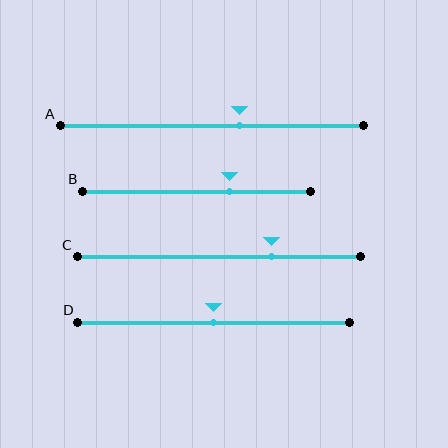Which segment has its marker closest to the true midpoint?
Segment D has its marker closest to the true midpoint.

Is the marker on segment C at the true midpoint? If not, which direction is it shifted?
No, the marker on segment C is shifted to the right by about 19% of the segment length.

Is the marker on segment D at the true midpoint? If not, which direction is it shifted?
Yes, the marker on segment D is at the true midpoint.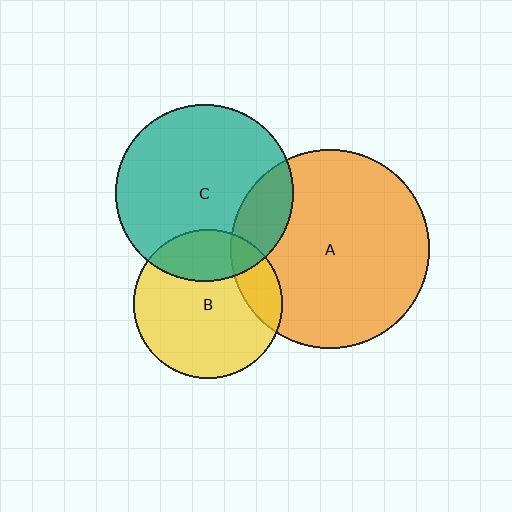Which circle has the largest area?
Circle A (orange).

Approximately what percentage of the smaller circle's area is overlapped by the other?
Approximately 20%.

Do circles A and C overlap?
Yes.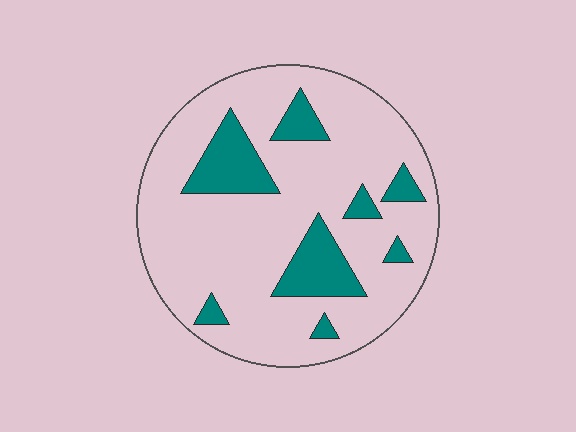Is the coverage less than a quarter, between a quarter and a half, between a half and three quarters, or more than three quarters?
Less than a quarter.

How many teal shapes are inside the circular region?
8.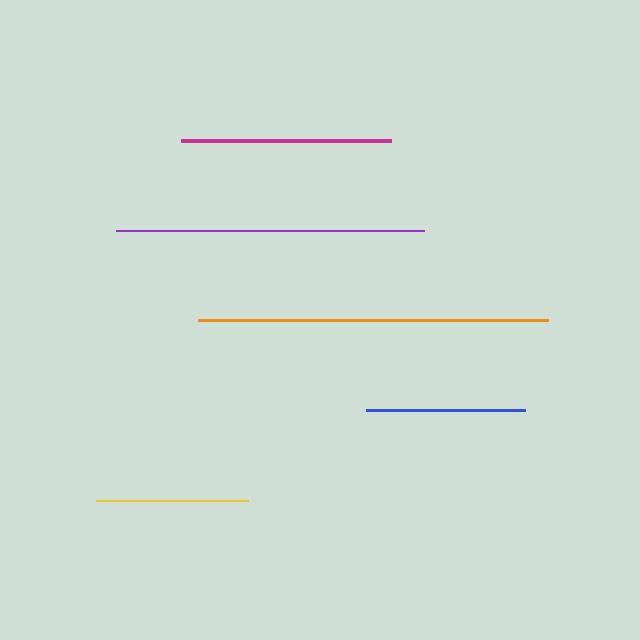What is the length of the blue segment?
The blue segment is approximately 159 pixels long.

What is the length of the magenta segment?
The magenta segment is approximately 211 pixels long.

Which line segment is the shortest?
The yellow line is the shortest at approximately 153 pixels.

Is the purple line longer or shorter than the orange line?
The orange line is longer than the purple line.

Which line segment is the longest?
The orange line is the longest at approximately 350 pixels.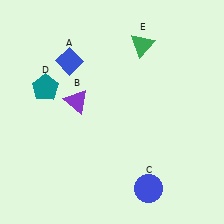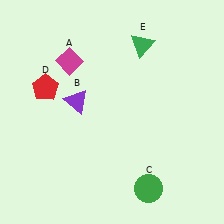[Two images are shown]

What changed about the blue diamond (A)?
In Image 1, A is blue. In Image 2, it changed to magenta.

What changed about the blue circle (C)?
In Image 1, C is blue. In Image 2, it changed to green.